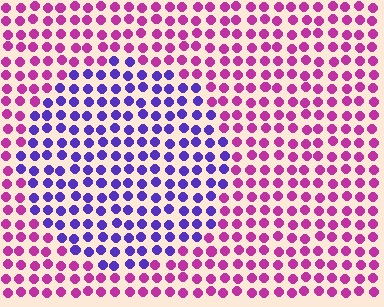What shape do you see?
I see a circle.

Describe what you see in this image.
The image is filled with small magenta elements in a uniform arrangement. A circle-shaped region is visible where the elements are tinted to a slightly different hue, forming a subtle color boundary.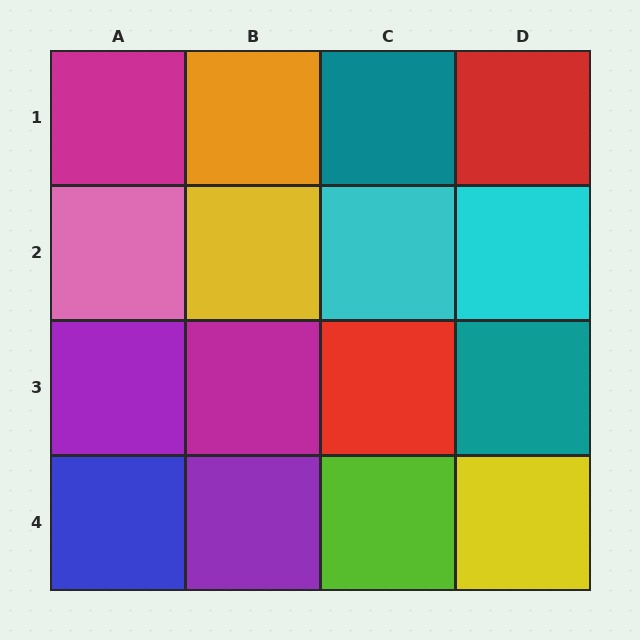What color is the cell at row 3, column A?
Purple.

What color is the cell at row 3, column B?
Magenta.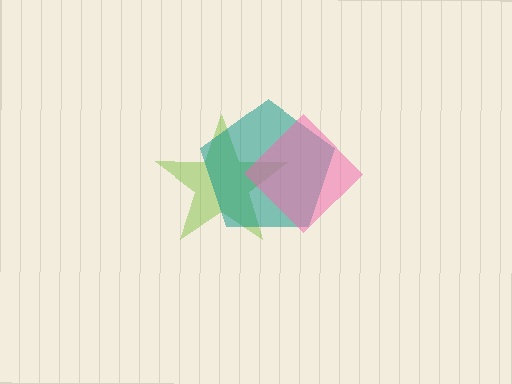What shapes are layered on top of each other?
The layered shapes are: a lime star, a teal pentagon, a pink diamond.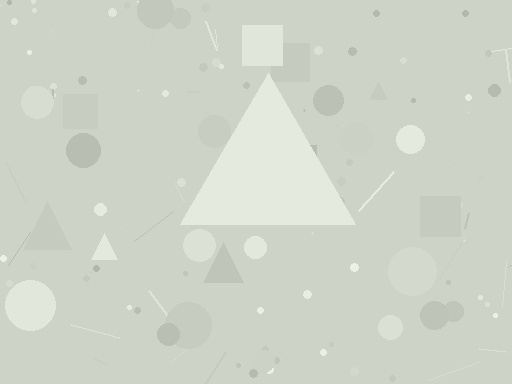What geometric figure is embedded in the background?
A triangle is embedded in the background.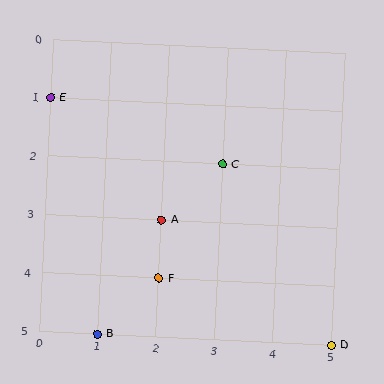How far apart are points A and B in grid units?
Points A and B are 1 column and 2 rows apart (about 2.2 grid units diagonally).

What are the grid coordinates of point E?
Point E is at grid coordinates (0, 1).